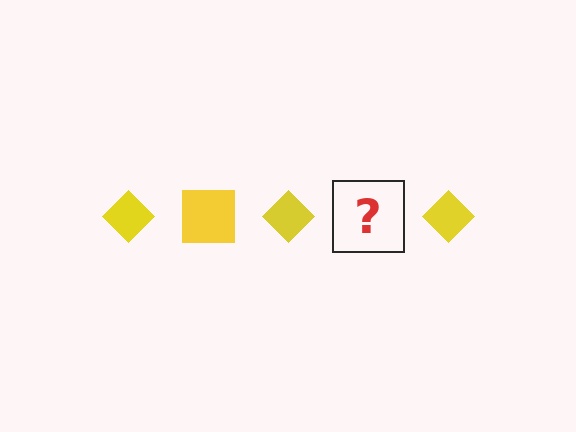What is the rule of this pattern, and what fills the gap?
The rule is that the pattern cycles through diamond, square shapes in yellow. The gap should be filled with a yellow square.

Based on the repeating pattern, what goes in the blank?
The blank should be a yellow square.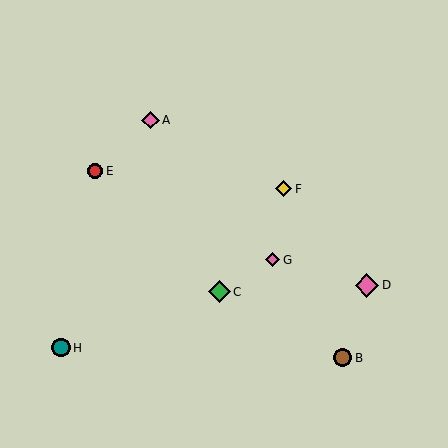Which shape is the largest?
The pink diamond (labeled D) is the largest.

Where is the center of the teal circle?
The center of the teal circle is at (61, 348).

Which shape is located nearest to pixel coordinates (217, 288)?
The green diamond (labeled C) at (220, 292) is nearest to that location.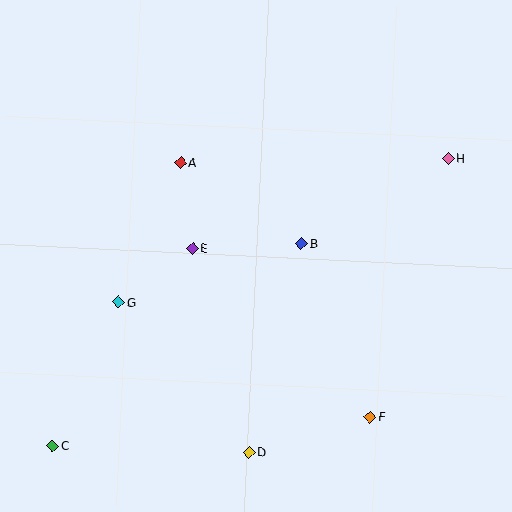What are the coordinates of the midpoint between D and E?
The midpoint between D and E is at (221, 350).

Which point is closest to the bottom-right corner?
Point F is closest to the bottom-right corner.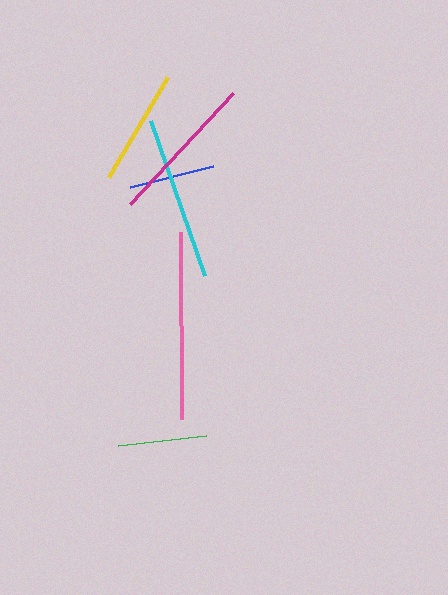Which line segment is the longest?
The pink line is the longest at approximately 186 pixels.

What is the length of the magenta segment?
The magenta segment is approximately 152 pixels long.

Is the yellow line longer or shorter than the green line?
The yellow line is longer than the green line.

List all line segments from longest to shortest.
From longest to shortest: pink, cyan, magenta, yellow, green, blue.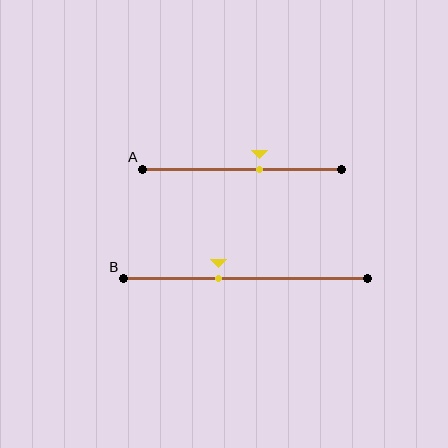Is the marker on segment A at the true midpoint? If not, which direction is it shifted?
No, the marker on segment A is shifted to the right by about 9% of the segment length.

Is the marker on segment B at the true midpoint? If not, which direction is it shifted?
No, the marker on segment B is shifted to the left by about 11% of the segment length.